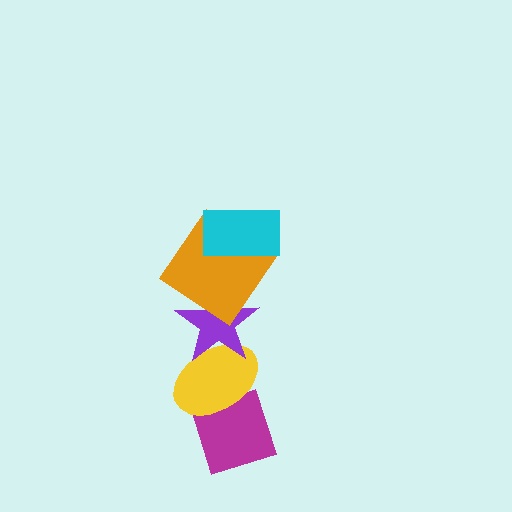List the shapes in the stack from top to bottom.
From top to bottom: the cyan rectangle, the orange diamond, the purple star, the yellow ellipse, the magenta diamond.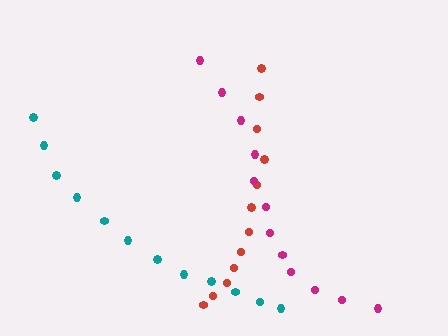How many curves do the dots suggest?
There are 3 distinct paths.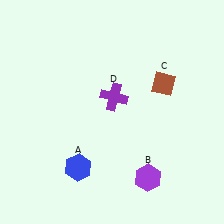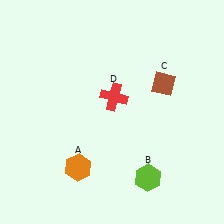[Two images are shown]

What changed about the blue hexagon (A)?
In Image 1, A is blue. In Image 2, it changed to orange.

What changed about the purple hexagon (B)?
In Image 1, B is purple. In Image 2, it changed to lime.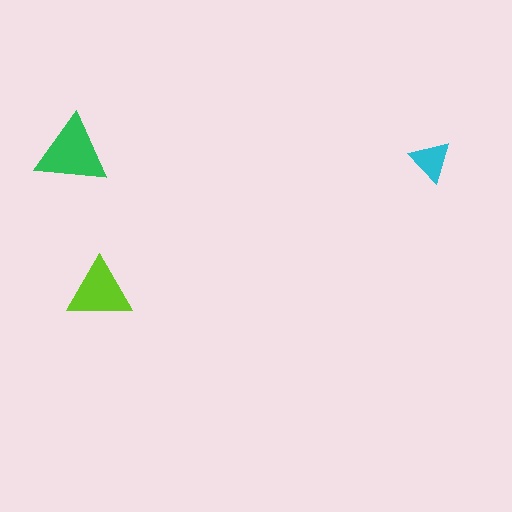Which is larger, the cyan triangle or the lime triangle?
The lime one.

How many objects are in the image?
There are 3 objects in the image.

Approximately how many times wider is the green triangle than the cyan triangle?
About 1.5 times wider.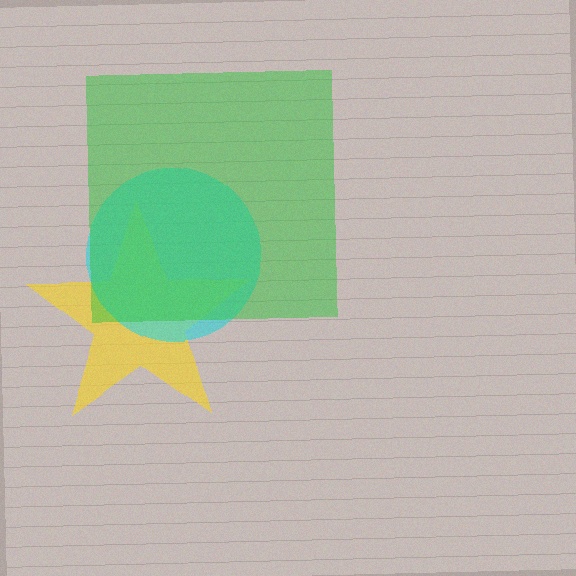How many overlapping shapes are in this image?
There are 3 overlapping shapes in the image.